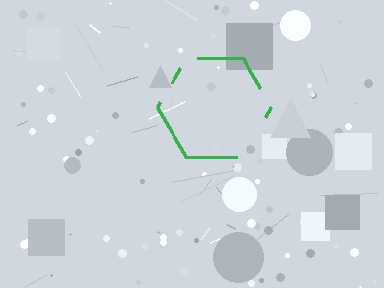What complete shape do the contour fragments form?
The contour fragments form a hexagon.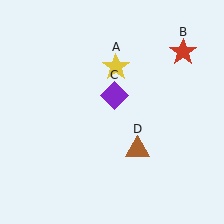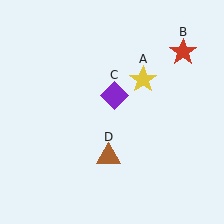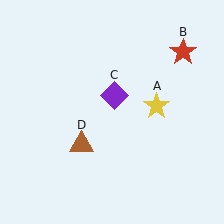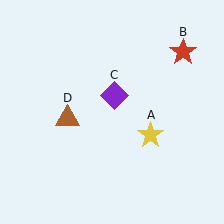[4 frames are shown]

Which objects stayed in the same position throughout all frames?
Red star (object B) and purple diamond (object C) remained stationary.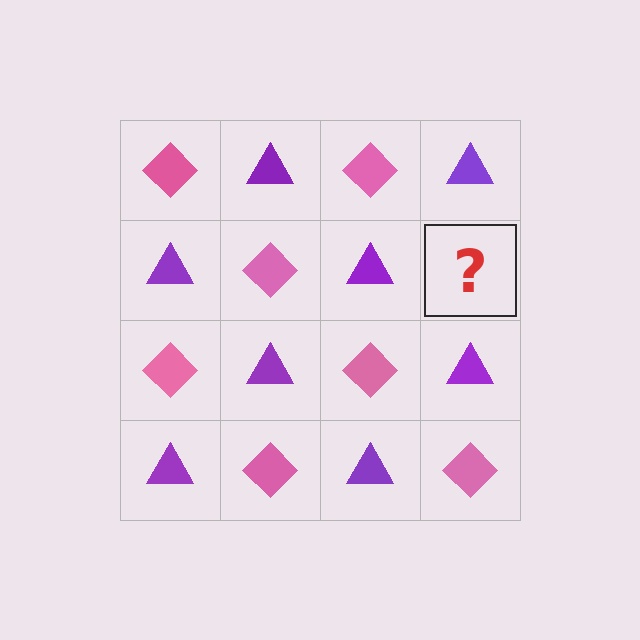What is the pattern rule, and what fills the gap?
The rule is that it alternates pink diamond and purple triangle in a checkerboard pattern. The gap should be filled with a pink diamond.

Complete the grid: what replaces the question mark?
The question mark should be replaced with a pink diamond.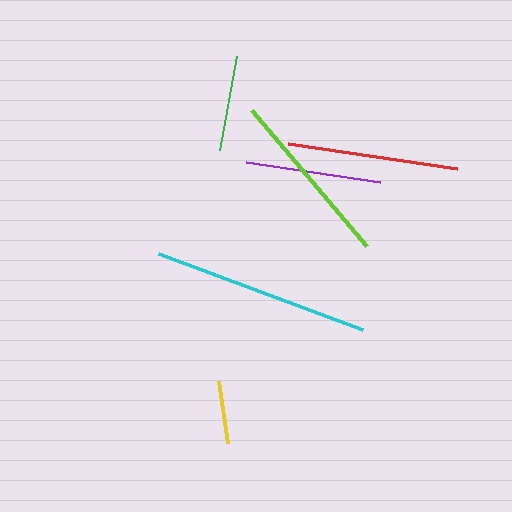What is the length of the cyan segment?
The cyan segment is approximately 218 pixels long.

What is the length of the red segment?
The red segment is approximately 170 pixels long.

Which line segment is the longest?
The cyan line is the longest at approximately 218 pixels.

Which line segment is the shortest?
The yellow line is the shortest at approximately 62 pixels.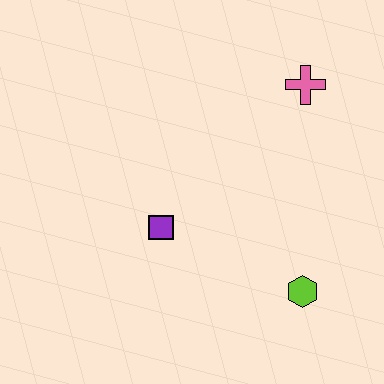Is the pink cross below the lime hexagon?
No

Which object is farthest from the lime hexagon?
The pink cross is farthest from the lime hexagon.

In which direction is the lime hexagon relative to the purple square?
The lime hexagon is to the right of the purple square.